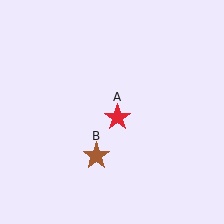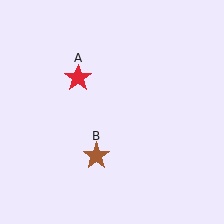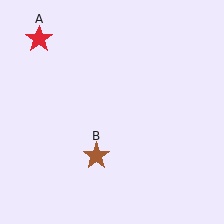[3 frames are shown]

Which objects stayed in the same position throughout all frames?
Brown star (object B) remained stationary.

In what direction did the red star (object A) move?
The red star (object A) moved up and to the left.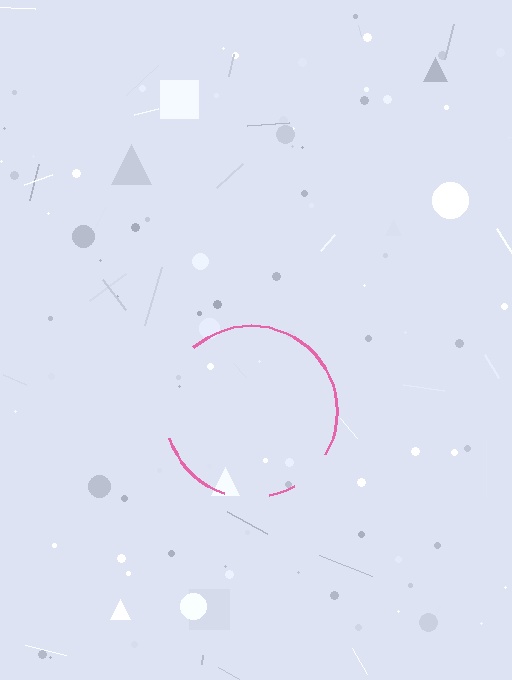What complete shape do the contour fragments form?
The contour fragments form a circle.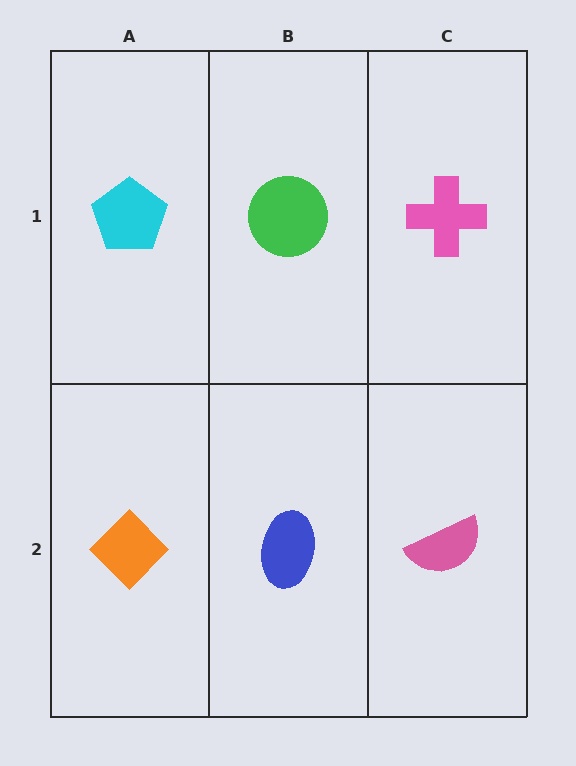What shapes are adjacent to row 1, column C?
A pink semicircle (row 2, column C), a green circle (row 1, column B).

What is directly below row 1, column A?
An orange diamond.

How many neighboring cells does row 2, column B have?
3.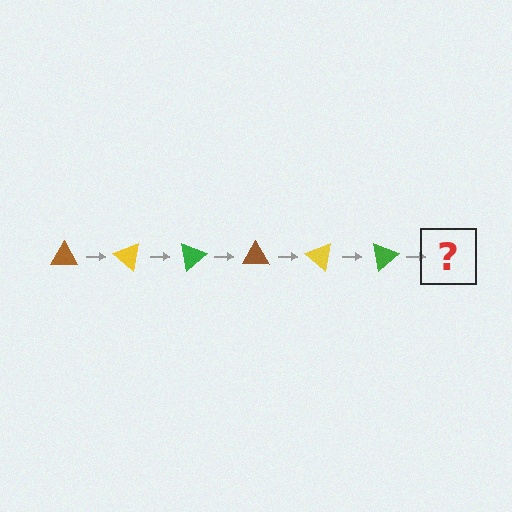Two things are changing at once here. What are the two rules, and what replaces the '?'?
The two rules are that it rotates 40 degrees each step and the color cycles through brown, yellow, and green. The '?' should be a brown triangle, rotated 240 degrees from the start.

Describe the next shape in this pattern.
It should be a brown triangle, rotated 240 degrees from the start.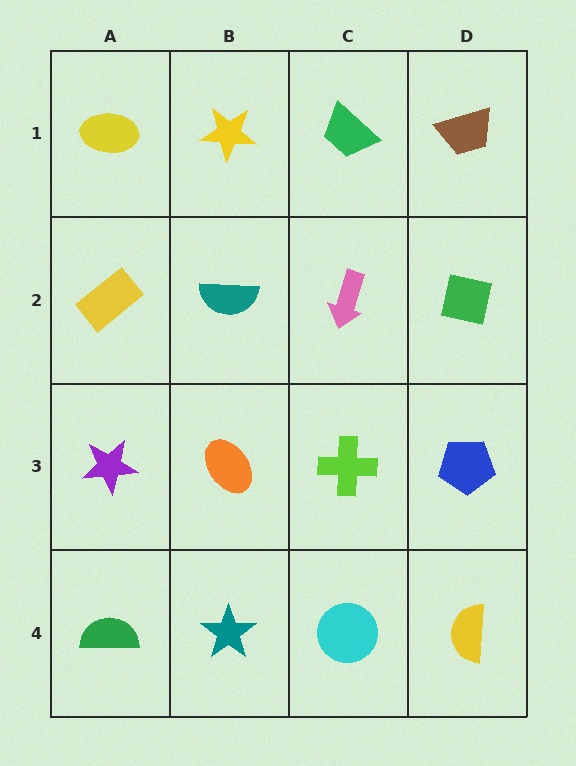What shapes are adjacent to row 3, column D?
A green square (row 2, column D), a yellow semicircle (row 4, column D), a lime cross (row 3, column C).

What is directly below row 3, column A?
A green semicircle.